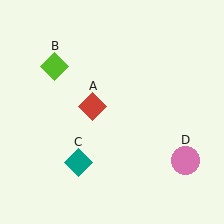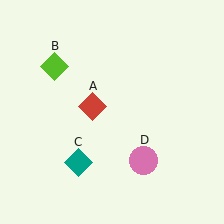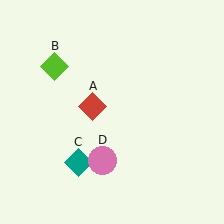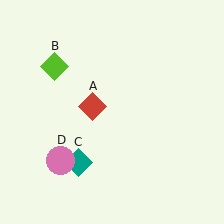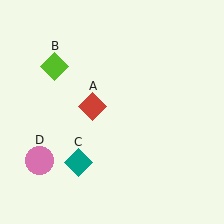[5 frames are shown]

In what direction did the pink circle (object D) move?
The pink circle (object D) moved left.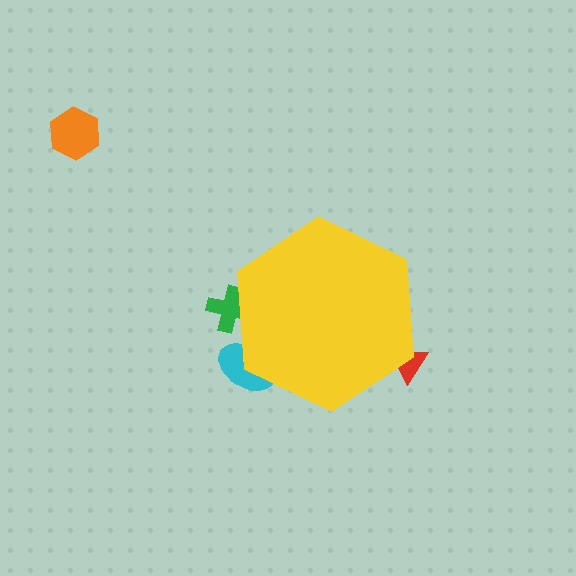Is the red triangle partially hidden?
Yes, the red triangle is partially hidden behind the yellow hexagon.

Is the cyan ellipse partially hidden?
Yes, the cyan ellipse is partially hidden behind the yellow hexagon.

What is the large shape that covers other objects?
A yellow hexagon.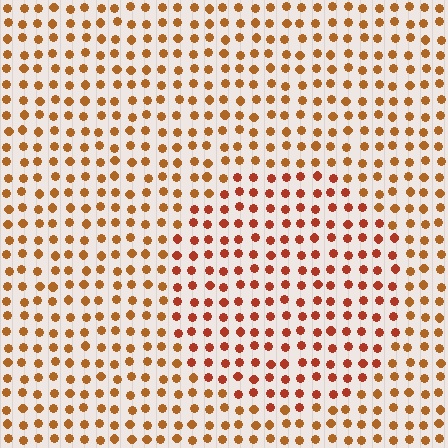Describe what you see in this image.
The image is filled with small brown elements in a uniform arrangement. A circle-shaped region is visible where the elements are tinted to a slightly different hue, forming a subtle color boundary.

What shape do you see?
I see a circle.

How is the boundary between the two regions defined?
The boundary is defined purely by a slight shift in hue (about 21 degrees). Spacing, size, and orientation are identical on both sides.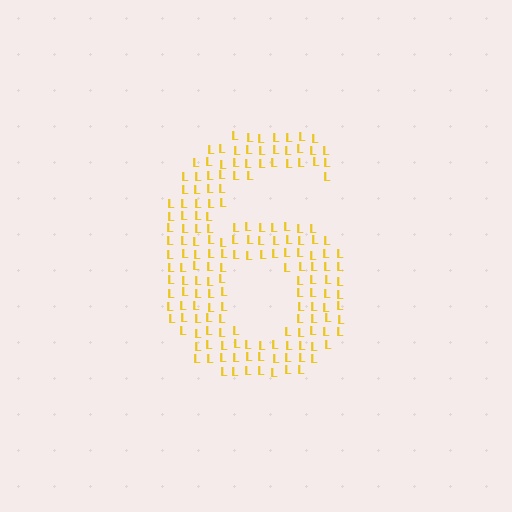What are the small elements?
The small elements are letter L's.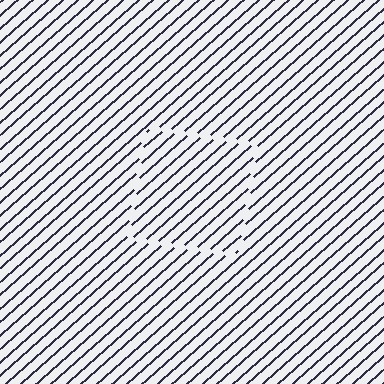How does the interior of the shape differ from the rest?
The interior of the shape contains the same grating, shifted by half a period — the contour is defined by the phase discontinuity where line-ends from the inner and outer gratings abut.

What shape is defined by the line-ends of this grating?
An illusory square. The interior of the shape contains the same grating, shifted by half a period — the contour is defined by the phase discontinuity where line-ends from the inner and outer gratings abut.